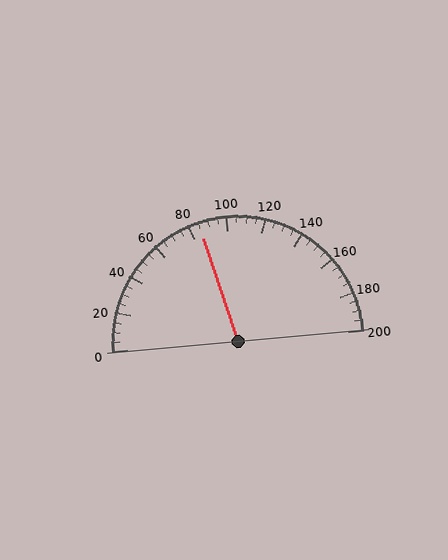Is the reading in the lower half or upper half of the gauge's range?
The reading is in the lower half of the range (0 to 200).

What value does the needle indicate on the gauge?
The needle indicates approximately 85.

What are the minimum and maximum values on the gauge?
The gauge ranges from 0 to 200.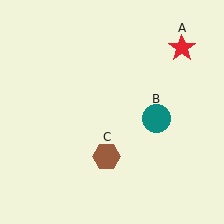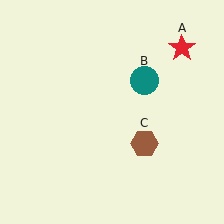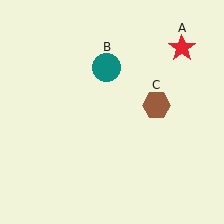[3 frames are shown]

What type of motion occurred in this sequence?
The teal circle (object B), brown hexagon (object C) rotated counterclockwise around the center of the scene.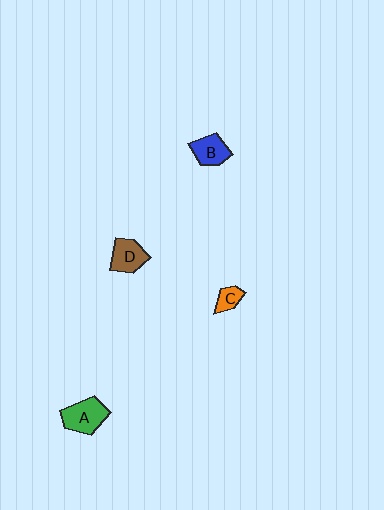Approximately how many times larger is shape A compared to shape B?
Approximately 1.3 times.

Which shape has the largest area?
Shape A (green).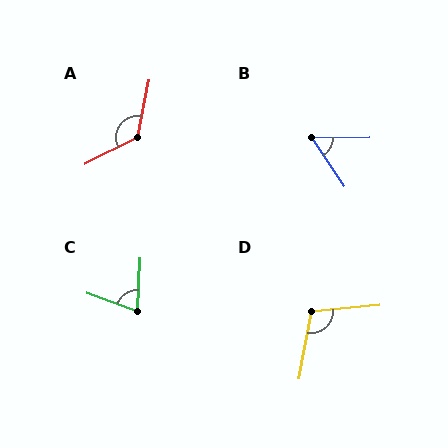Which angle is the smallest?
B, at approximately 57 degrees.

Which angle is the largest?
A, at approximately 128 degrees.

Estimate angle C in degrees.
Approximately 73 degrees.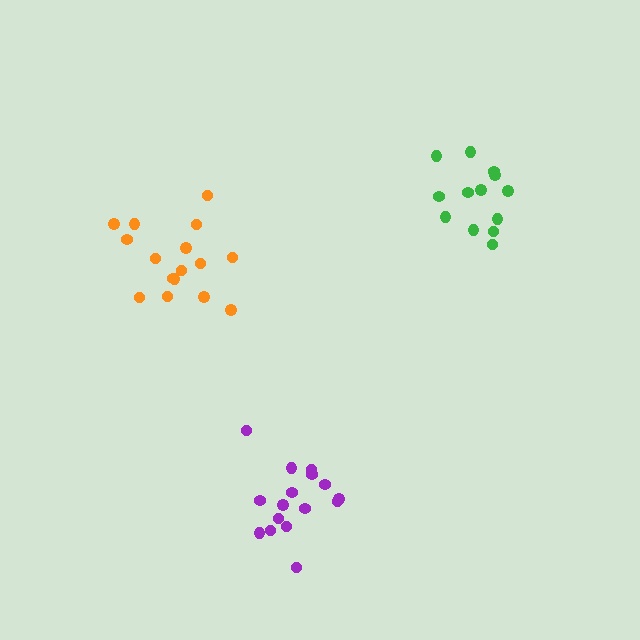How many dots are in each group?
Group 1: 16 dots, Group 2: 16 dots, Group 3: 13 dots (45 total).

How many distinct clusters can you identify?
There are 3 distinct clusters.